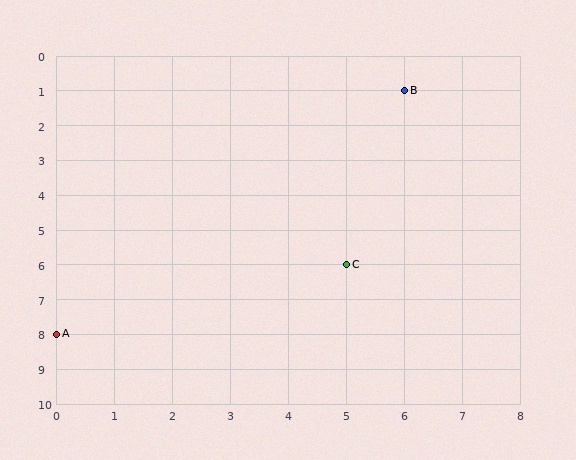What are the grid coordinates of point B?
Point B is at grid coordinates (6, 1).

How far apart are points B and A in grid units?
Points B and A are 6 columns and 7 rows apart (about 9.2 grid units diagonally).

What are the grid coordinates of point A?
Point A is at grid coordinates (0, 8).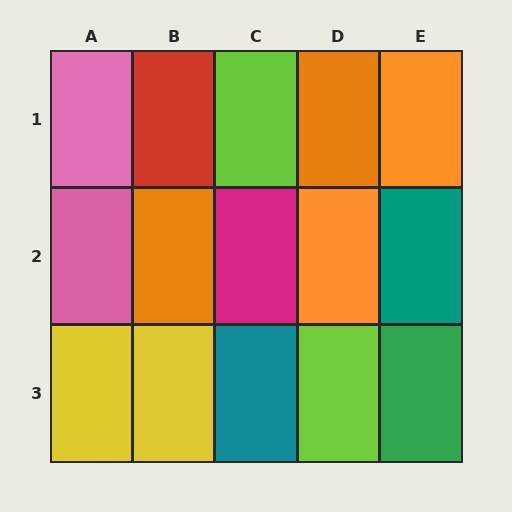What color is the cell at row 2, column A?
Pink.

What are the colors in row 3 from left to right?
Yellow, yellow, teal, lime, green.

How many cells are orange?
4 cells are orange.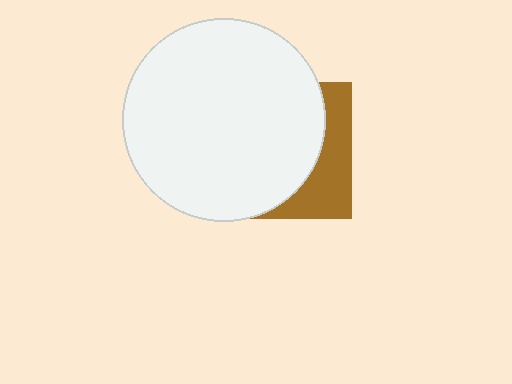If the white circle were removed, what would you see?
You would see the complete brown square.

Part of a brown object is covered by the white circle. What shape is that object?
It is a square.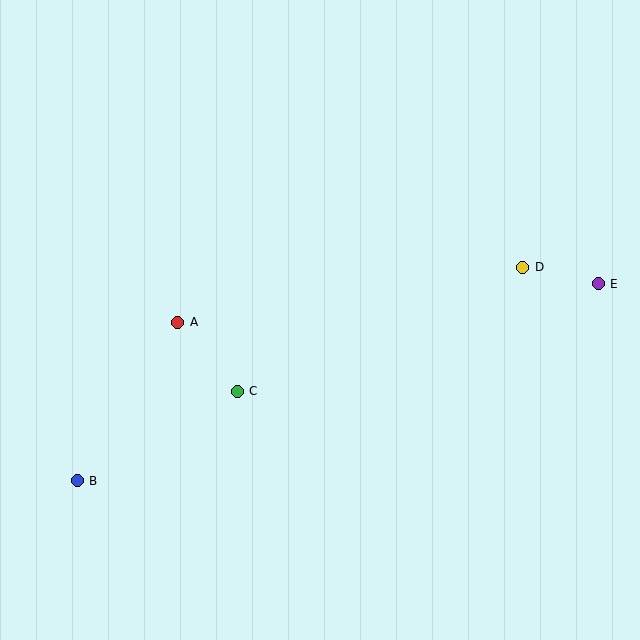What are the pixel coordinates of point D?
Point D is at (523, 267).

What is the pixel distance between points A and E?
The distance between A and E is 422 pixels.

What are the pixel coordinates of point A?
Point A is at (178, 322).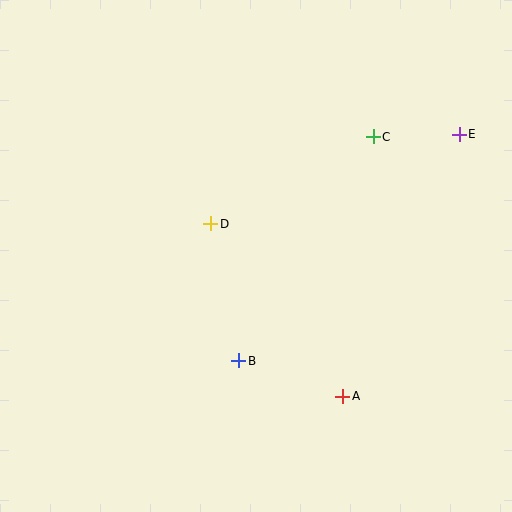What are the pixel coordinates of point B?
Point B is at (239, 361).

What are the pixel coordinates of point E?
Point E is at (459, 134).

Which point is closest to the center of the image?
Point D at (211, 224) is closest to the center.